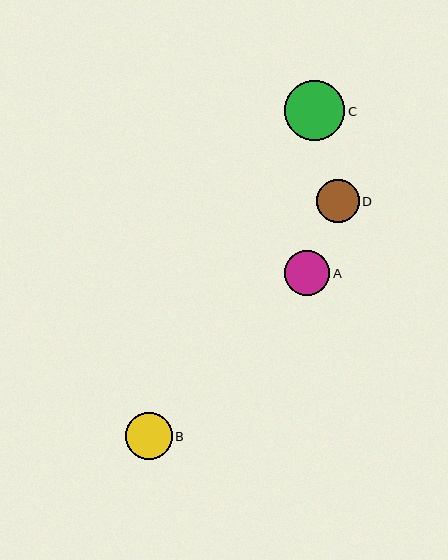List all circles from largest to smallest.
From largest to smallest: C, B, A, D.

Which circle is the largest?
Circle C is the largest with a size of approximately 60 pixels.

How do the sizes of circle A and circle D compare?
Circle A and circle D are approximately the same size.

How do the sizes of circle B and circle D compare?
Circle B and circle D are approximately the same size.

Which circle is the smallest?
Circle D is the smallest with a size of approximately 43 pixels.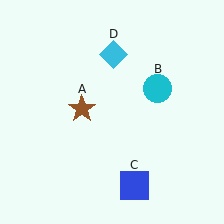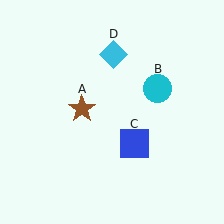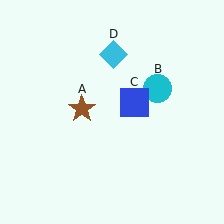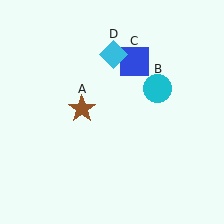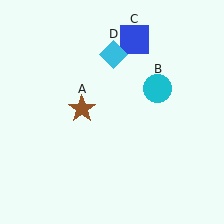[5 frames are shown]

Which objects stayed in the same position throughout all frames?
Brown star (object A) and cyan circle (object B) and cyan diamond (object D) remained stationary.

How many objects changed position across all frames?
1 object changed position: blue square (object C).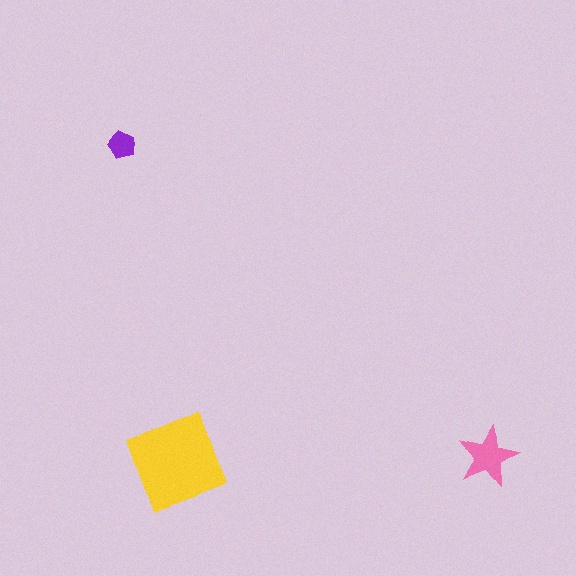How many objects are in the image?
There are 3 objects in the image.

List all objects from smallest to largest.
The purple pentagon, the pink star, the yellow diamond.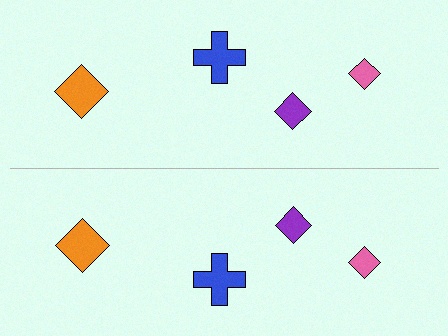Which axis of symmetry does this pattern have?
The pattern has a horizontal axis of symmetry running through the center of the image.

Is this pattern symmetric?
Yes, this pattern has bilateral (reflection) symmetry.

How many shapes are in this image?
There are 8 shapes in this image.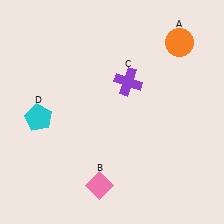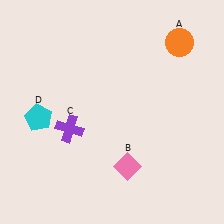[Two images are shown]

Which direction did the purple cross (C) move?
The purple cross (C) moved left.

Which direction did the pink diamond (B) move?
The pink diamond (B) moved right.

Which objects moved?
The objects that moved are: the pink diamond (B), the purple cross (C).